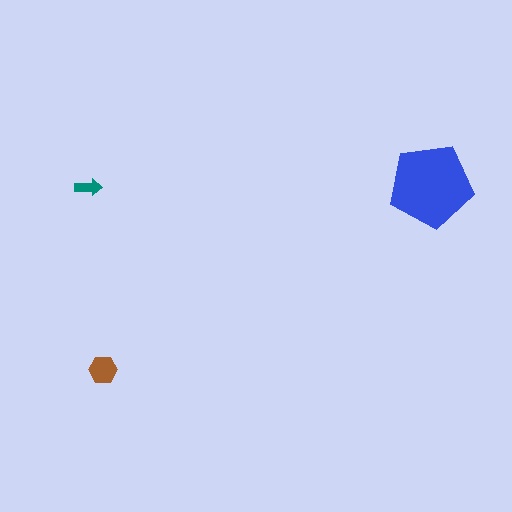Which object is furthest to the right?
The blue pentagon is rightmost.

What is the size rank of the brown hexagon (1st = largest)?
2nd.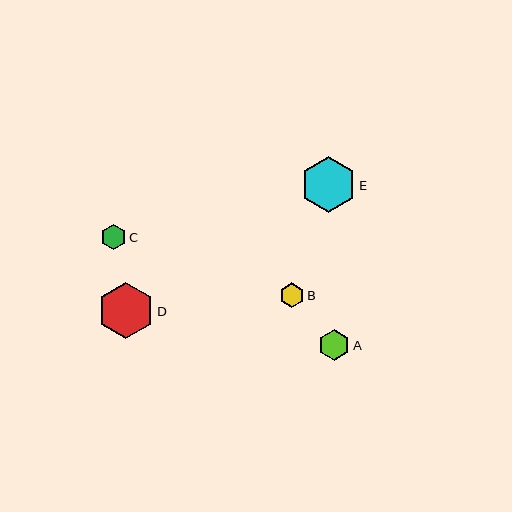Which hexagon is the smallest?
Hexagon B is the smallest with a size of approximately 25 pixels.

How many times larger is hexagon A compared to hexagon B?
Hexagon A is approximately 1.3 times the size of hexagon B.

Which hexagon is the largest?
Hexagon D is the largest with a size of approximately 56 pixels.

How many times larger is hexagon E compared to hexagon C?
Hexagon E is approximately 2.2 times the size of hexagon C.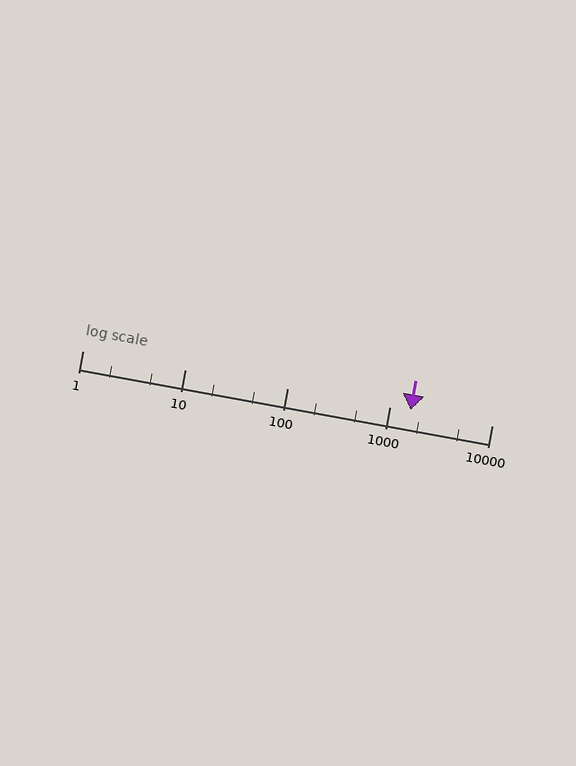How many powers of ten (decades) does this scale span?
The scale spans 4 decades, from 1 to 10000.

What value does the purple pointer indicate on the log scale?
The pointer indicates approximately 1600.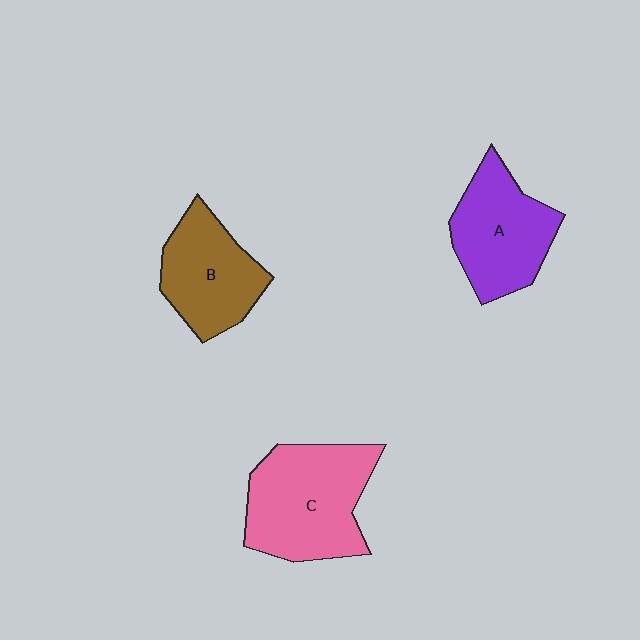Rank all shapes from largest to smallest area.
From largest to smallest: C (pink), A (purple), B (brown).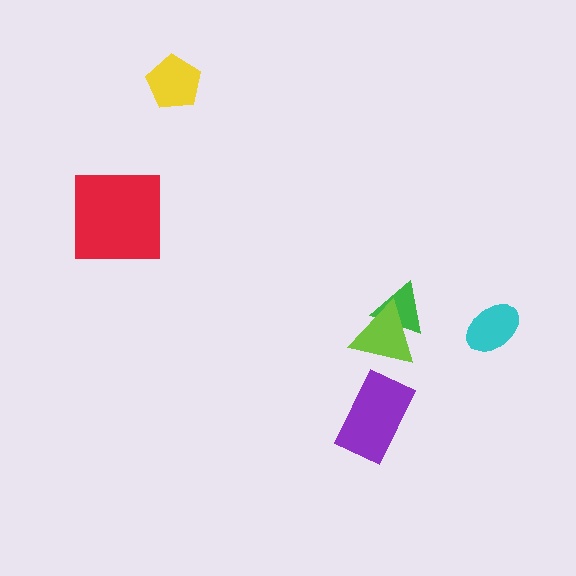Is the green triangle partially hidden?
Yes, it is partially covered by another shape.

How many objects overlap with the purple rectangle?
0 objects overlap with the purple rectangle.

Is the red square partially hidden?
No, no other shape covers it.